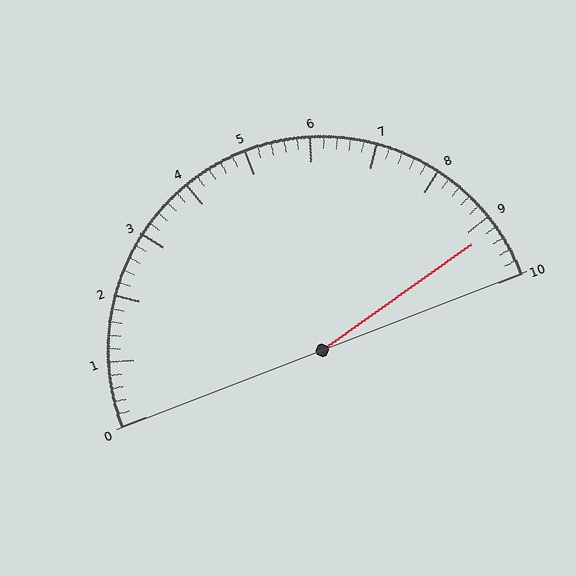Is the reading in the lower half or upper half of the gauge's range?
The reading is in the upper half of the range (0 to 10).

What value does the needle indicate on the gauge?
The needle indicates approximately 9.2.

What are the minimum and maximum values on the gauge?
The gauge ranges from 0 to 10.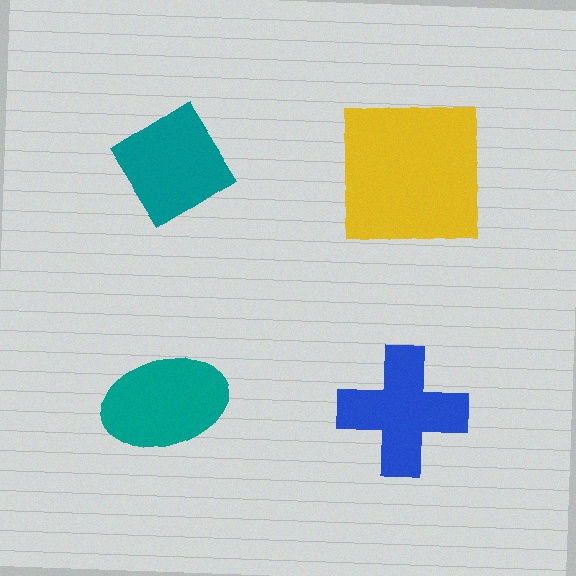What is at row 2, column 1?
A teal ellipse.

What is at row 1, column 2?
A yellow square.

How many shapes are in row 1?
2 shapes.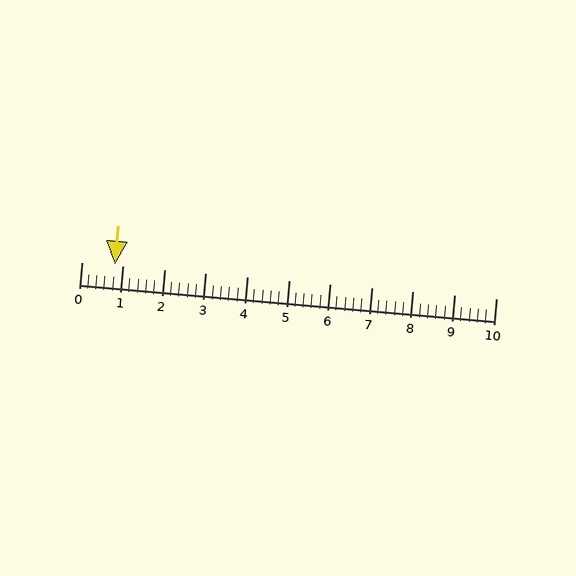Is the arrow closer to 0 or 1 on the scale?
The arrow is closer to 1.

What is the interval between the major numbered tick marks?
The major tick marks are spaced 1 units apart.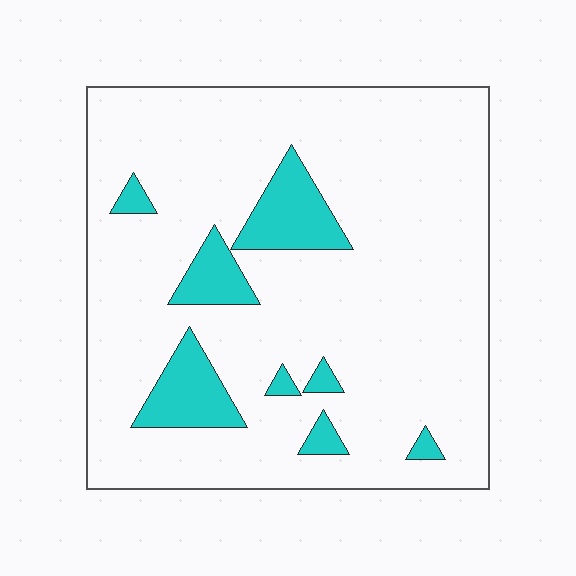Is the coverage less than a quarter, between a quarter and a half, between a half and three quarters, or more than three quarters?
Less than a quarter.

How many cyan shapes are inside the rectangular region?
8.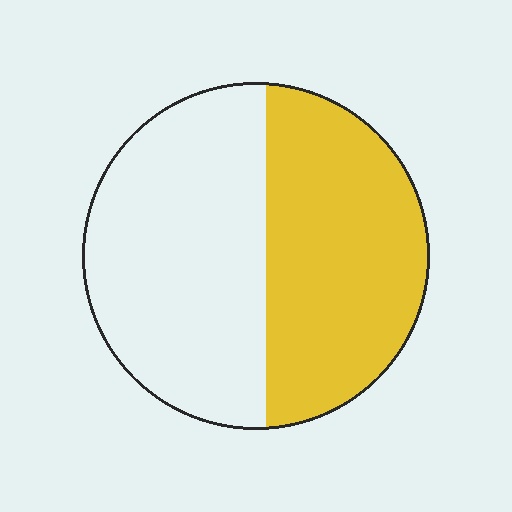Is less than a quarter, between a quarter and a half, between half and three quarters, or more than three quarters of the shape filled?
Between a quarter and a half.